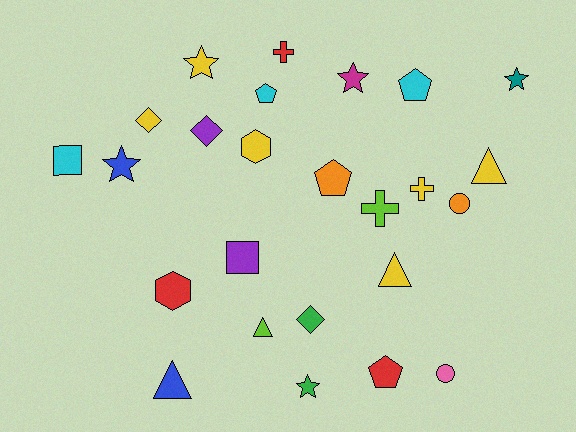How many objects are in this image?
There are 25 objects.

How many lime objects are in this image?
There are 2 lime objects.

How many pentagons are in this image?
There are 4 pentagons.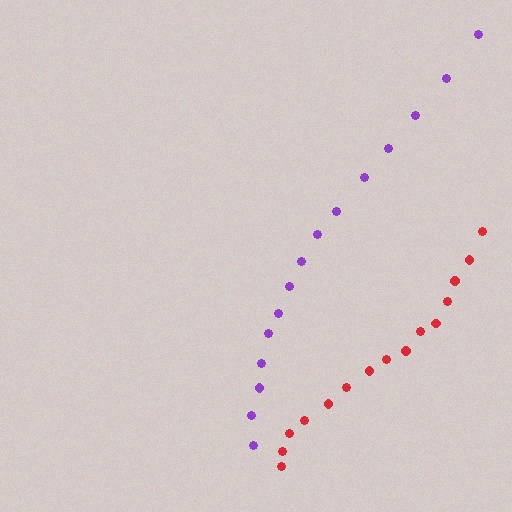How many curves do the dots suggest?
There are 2 distinct paths.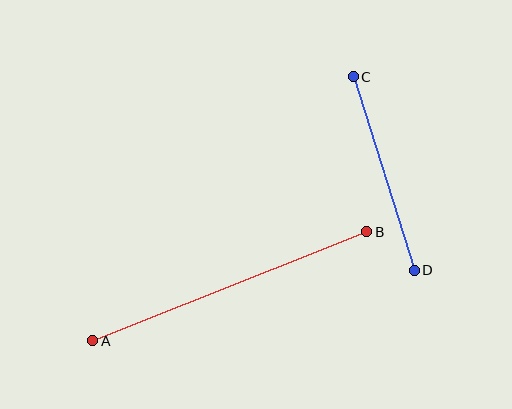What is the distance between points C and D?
The distance is approximately 203 pixels.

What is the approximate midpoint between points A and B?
The midpoint is at approximately (230, 286) pixels.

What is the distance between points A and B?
The distance is approximately 295 pixels.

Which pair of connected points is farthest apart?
Points A and B are farthest apart.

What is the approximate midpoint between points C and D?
The midpoint is at approximately (384, 174) pixels.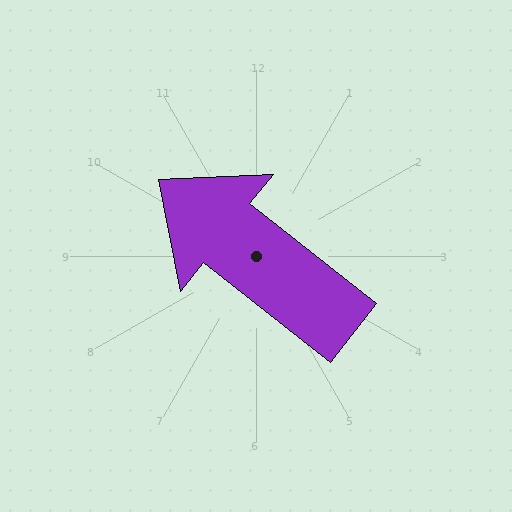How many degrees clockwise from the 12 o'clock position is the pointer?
Approximately 308 degrees.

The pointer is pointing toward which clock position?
Roughly 10 o'clock.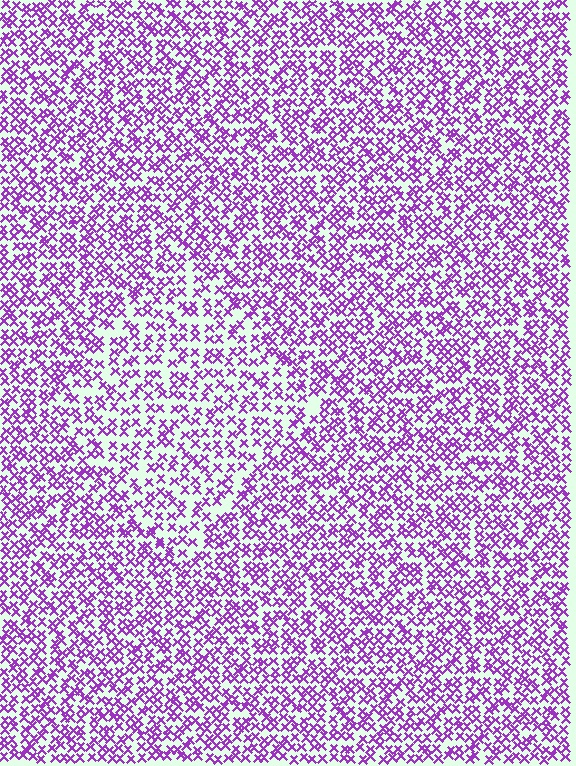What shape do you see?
I see a diamond.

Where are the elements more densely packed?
The elements are more densely packed outside the diamond boundary.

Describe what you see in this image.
The image contains small purple elements arranged at two different densities. A diamond-shaped region is visible where the elements are less densely packed than the surrounding area.